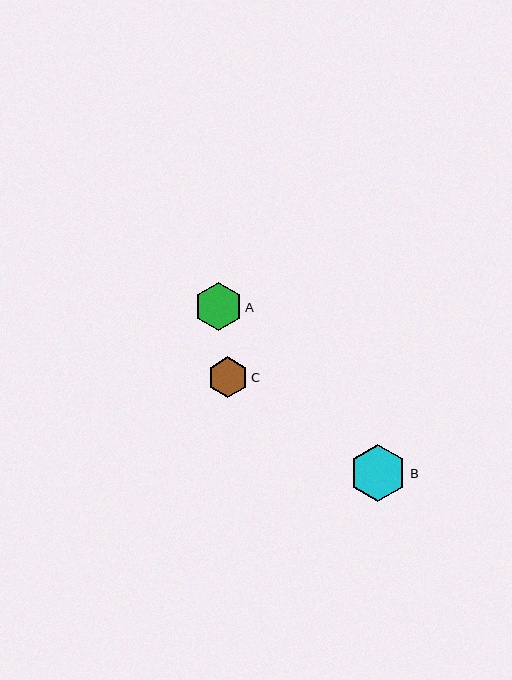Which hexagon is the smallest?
Hexagon C is the smallest with a size of approximately 41 pixels.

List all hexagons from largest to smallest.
From largest to smallest: B, A, C.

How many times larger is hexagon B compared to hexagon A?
Hexagon B is approximately 1.2 times the size of hexagon A.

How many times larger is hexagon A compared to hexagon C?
Hexagon A is approximately 1.2 times the size of hexagon C.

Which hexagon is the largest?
Hexagon B is the largest with a size of approximately 57 pixels.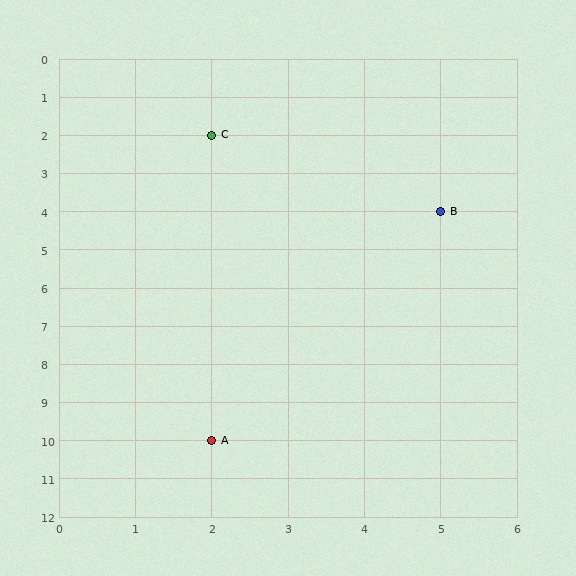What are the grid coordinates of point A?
Point A is at grid coordinates (2, 10).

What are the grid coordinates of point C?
Point C is at grid coordinates (2, 2).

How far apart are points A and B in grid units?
Points A and B are 3 columns and 6 rows apart (about 6.7 grid units diagonally).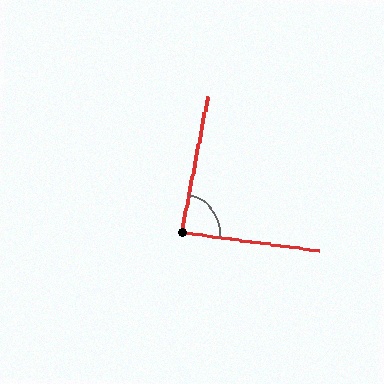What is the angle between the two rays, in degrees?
Approximately 87 degrees.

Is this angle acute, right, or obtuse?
It is approximately a right angle.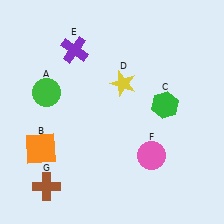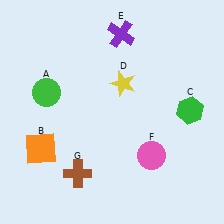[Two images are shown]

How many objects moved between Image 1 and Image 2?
3 objects moved between the two images.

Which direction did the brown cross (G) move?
The brown cross (G) moved right.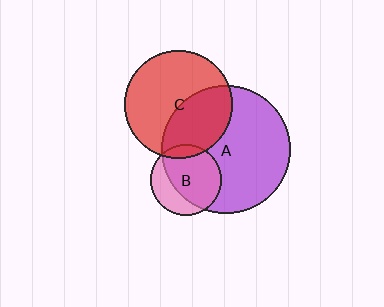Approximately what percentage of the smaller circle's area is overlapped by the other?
Approximately 40%.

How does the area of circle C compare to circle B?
Approximately 2.4 times.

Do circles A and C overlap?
Yes.